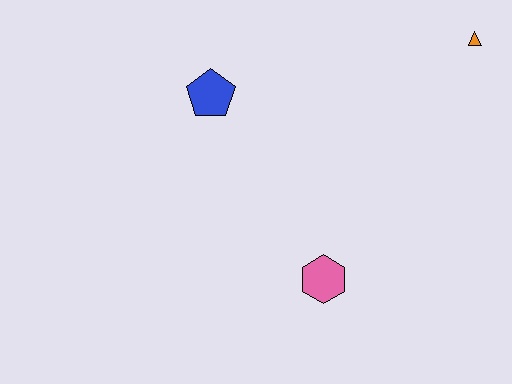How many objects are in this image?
There are 3 objects.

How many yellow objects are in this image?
There are no yellow objects.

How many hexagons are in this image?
There is 1 hexagon.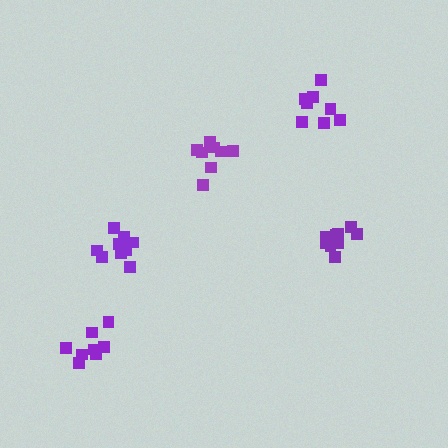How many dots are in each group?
Group 1: 8 dots, Group 2: 10 dots, Group 3: 8 dots, Group 4: 10 dots, Group 5: 9 dots (45 total).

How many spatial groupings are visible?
There are 5 spatial groupings.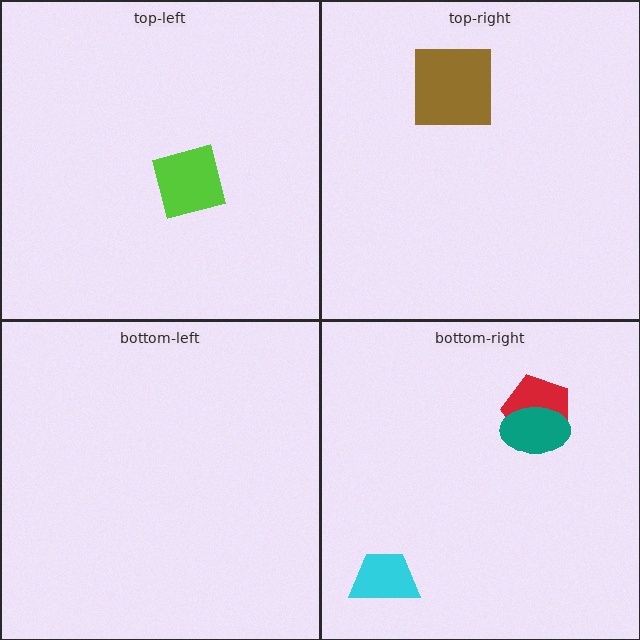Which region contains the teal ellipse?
The bottom-right region.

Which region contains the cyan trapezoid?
The bottom-right region.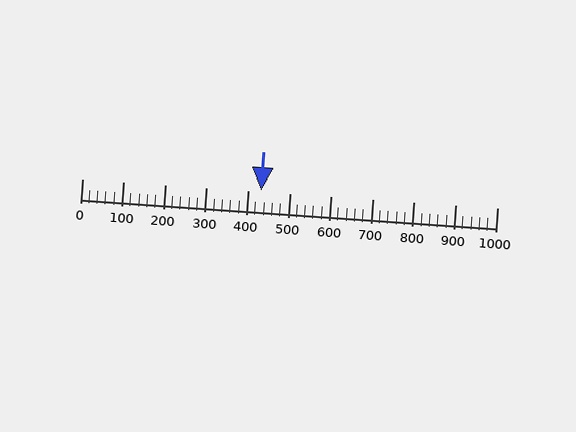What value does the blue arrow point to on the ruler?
The blue arrow points to approximately 430.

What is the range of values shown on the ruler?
The ruler shows values from 0 to 1000.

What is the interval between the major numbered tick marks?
The major tick marks are spaced 100 units apart.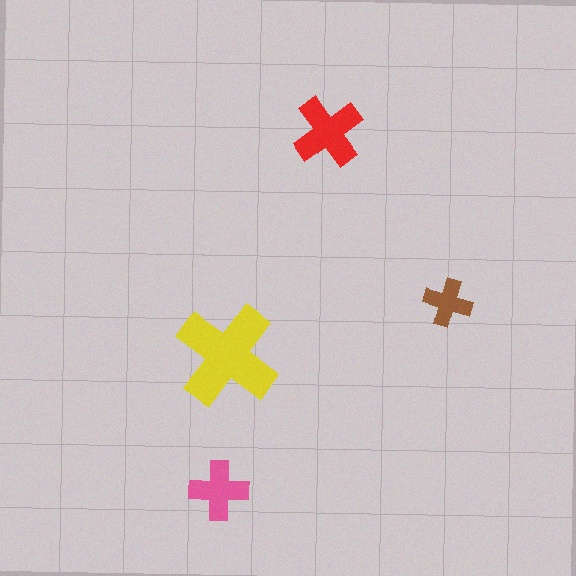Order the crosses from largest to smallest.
the yellow one, the red one, the pink one, the brown one.